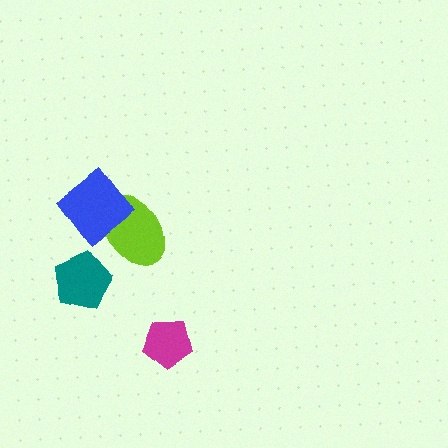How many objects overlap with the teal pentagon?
0 objects overlap with the teal pentagon.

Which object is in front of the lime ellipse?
The blue diamond is in front of the lime ellipse.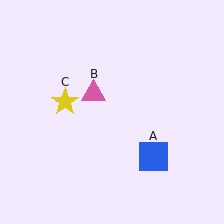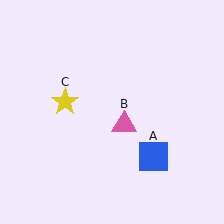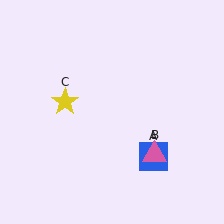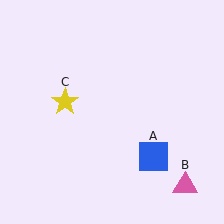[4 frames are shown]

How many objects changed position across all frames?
1 object changed position: pink triangle (object B).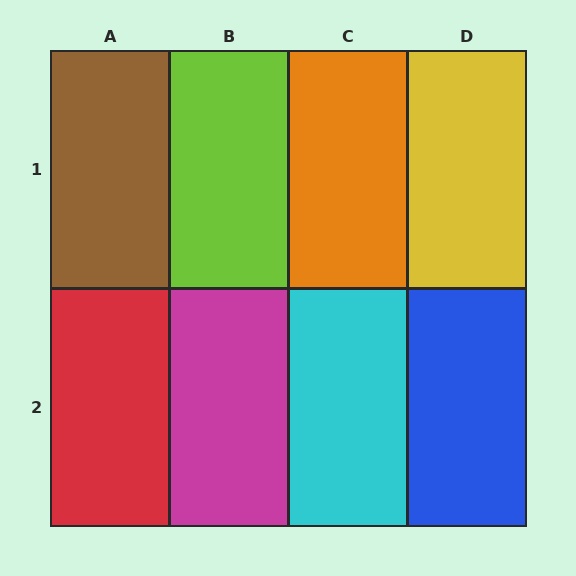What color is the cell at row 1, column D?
Yellow.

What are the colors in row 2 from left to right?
Red, magenta, cyan, blue.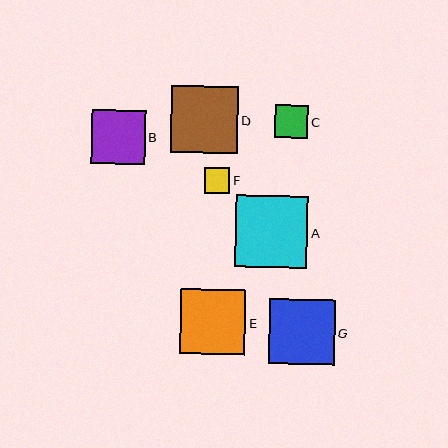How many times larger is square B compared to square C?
Square B is approximately 1.7 times the size of square C.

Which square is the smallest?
Square F is the smallest with a size of approximately 26 pixels.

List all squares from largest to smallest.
From largest to smallest: A, D, G, E, B, C, F.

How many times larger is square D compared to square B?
Square D is approximately 1.2 times the size of square B.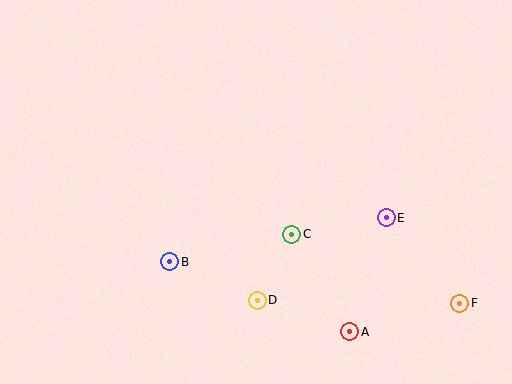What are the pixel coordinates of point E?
Point E is at (386, 218).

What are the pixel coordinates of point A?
Point A is at (350, 332).